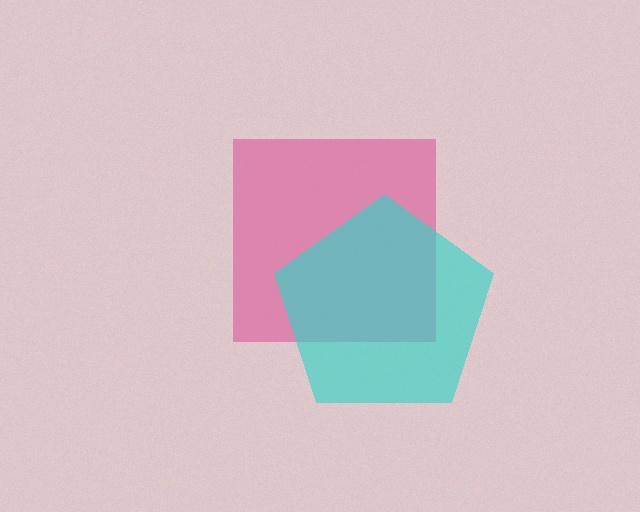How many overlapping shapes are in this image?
There are 2 overlapping shapes in the image.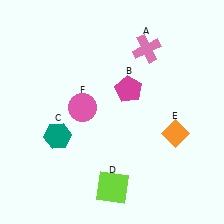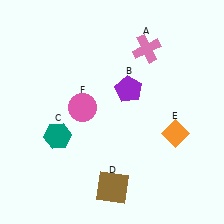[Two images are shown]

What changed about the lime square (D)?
In Image 1, D is lime. In Image 2, it changed to brown.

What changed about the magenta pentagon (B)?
In Image 1, B is magenta. In Image 2, it changed to purple.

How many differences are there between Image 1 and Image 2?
There are 2 differences between the two images.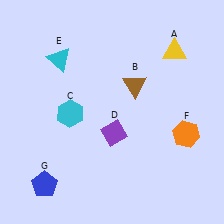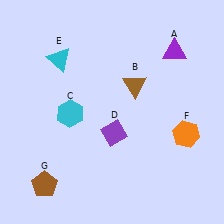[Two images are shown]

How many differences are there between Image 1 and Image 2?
There are 2 differences between the two images.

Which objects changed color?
A changed from yellow to purple. G changed from blue to brown.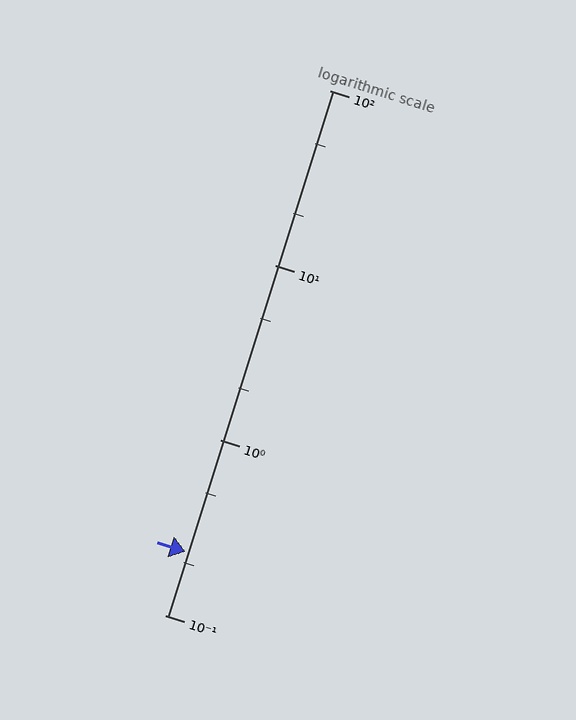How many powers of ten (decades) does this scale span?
The scale spans 3 decades, from 0.1 to 100.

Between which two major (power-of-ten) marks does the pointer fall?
The pointer is between 0.1 and 1.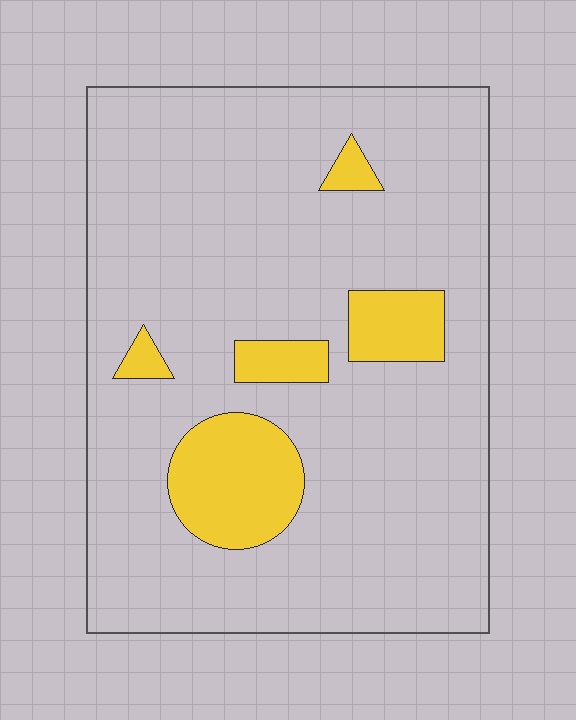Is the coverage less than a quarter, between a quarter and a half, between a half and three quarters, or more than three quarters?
Less than a quarter.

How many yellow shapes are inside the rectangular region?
5.